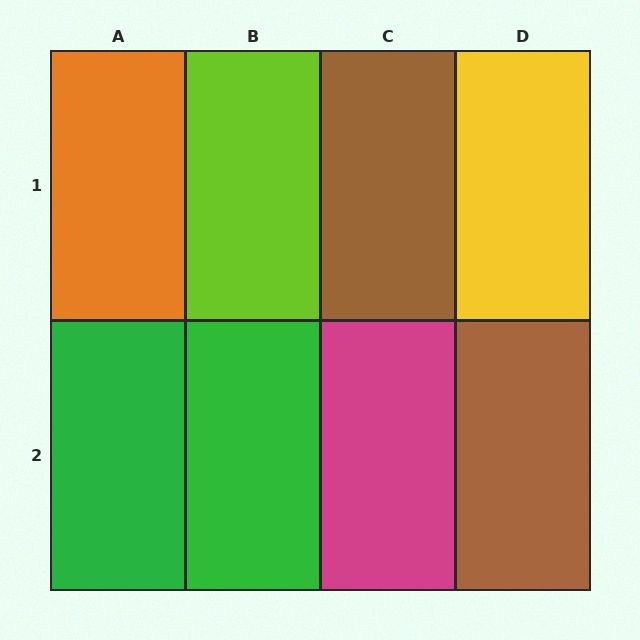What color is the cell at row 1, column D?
Yellow.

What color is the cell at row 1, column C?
Brown.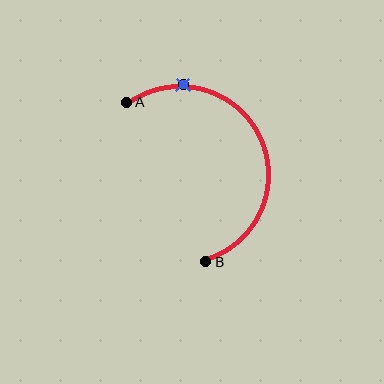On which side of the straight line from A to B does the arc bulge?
The arc bulges to the right of the straight line connecting A and B.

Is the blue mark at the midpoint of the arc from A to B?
No. The blue mark lies on the arc but is closer to endpoint A. The arc midpoint would be at the point on the curve equidistant along the arc from both A and B.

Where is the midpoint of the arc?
The arc midpoint is the point on the curve farthest from the straight line joining A and B. It sits to the right of that line.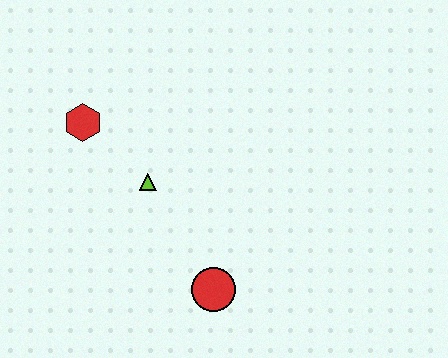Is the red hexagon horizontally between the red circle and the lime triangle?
No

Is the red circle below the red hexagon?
Yes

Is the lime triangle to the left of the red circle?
Yes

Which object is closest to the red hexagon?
The lime triangle is closest to the red hexagon.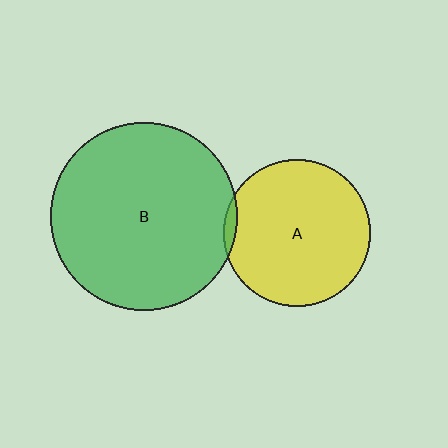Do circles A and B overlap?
Yes.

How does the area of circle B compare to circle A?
Approximately 1.6 times.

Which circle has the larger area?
Circle B (green).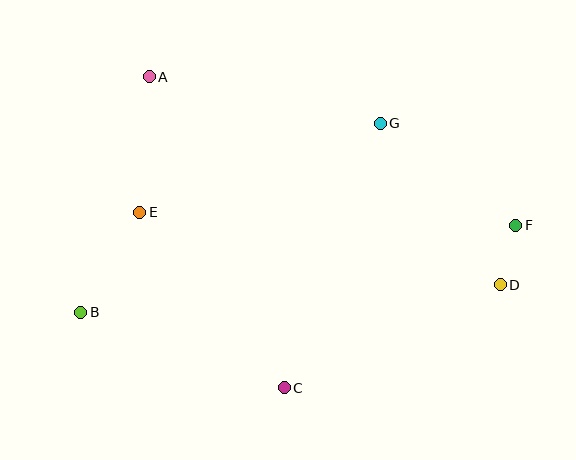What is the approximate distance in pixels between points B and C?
The distance between B and C is approximately 217 pixels.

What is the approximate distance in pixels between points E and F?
The distance between E and F is approximately 377 pixels.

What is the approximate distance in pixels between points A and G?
The distance between A and G is approximately 235 pixels.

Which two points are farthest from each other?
Points B and F are farthest from each other.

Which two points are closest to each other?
Points D and F are closest to each other.